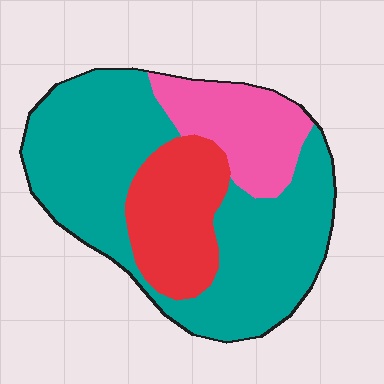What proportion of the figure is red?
Red takes up about one fifth (1/5) of the figure.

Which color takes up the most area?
Teal, at roughly 60%.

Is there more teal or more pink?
Teal.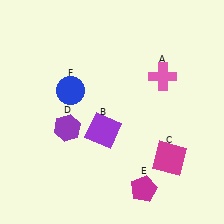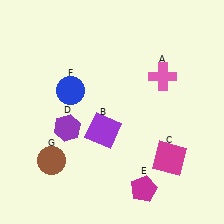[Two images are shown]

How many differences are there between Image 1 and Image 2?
There is 1 difference between the two images.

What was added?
A brown circle (G) was added in Image 2.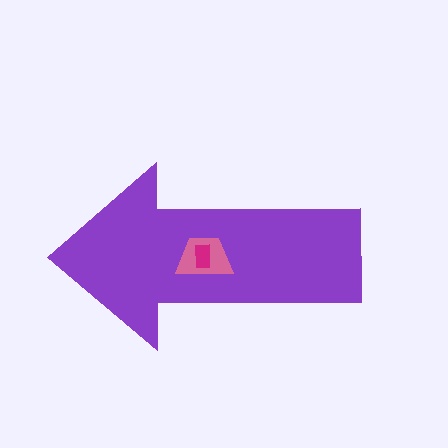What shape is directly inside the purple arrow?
The pink trapezoid.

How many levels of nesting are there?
3.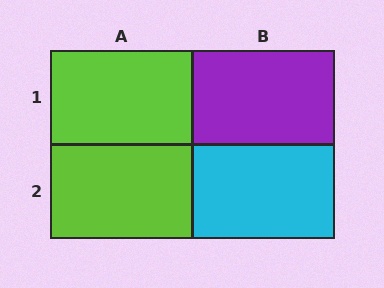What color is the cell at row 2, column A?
Lime.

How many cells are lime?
2 cells are lime.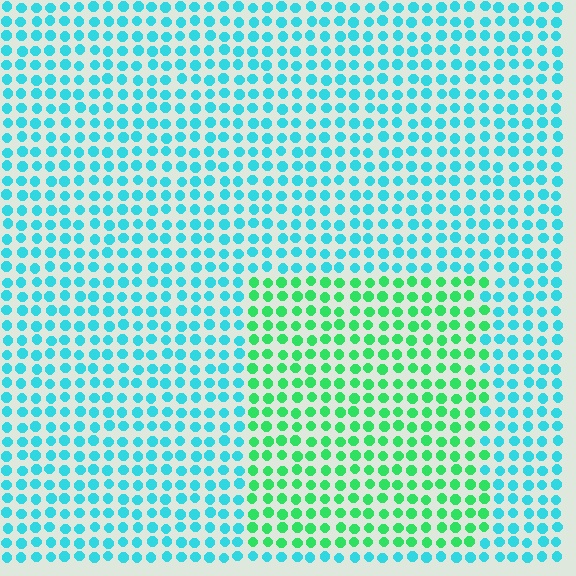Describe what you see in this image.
The image is filled with small cyan elements in a uniform arrangement. A rectangle-shaped region is visible where the elements are tinted to a slightly different hue, forming a subtle color boundary.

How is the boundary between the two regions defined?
The boundary is defined purely by a slight shift in hue (about 47 degrees). Spacing, size, and orientation are identical on both sides.